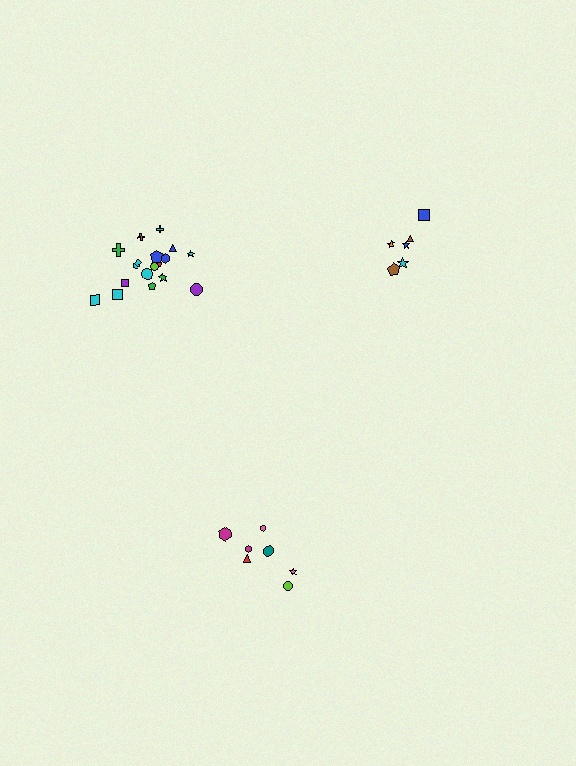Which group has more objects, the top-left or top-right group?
The top-left group.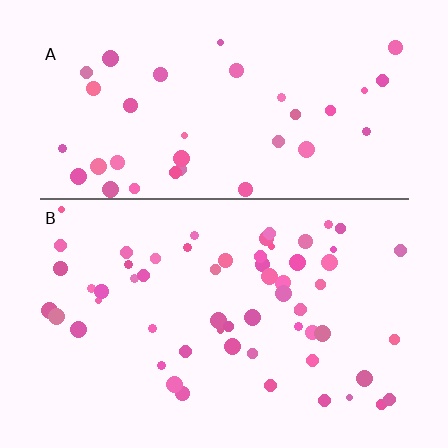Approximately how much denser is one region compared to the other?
Approximately 1.6× — region B over region A.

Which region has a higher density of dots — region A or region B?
B (the bottom).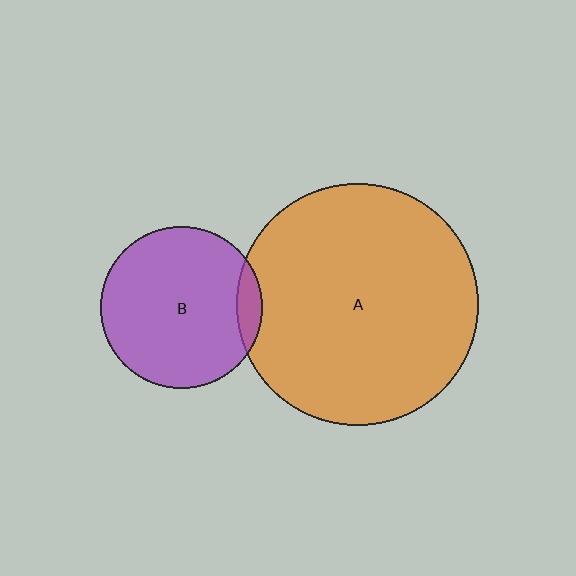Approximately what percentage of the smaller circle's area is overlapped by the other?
Approximately 10%.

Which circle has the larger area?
Circle A (orange).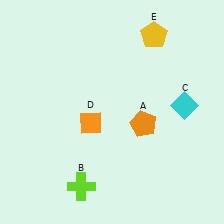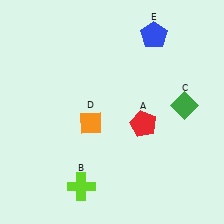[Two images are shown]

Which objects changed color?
A changed from orange to red. C changed from cyan to green. E changed from yellow to blue.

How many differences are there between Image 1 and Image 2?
There are 3 differences between the two images.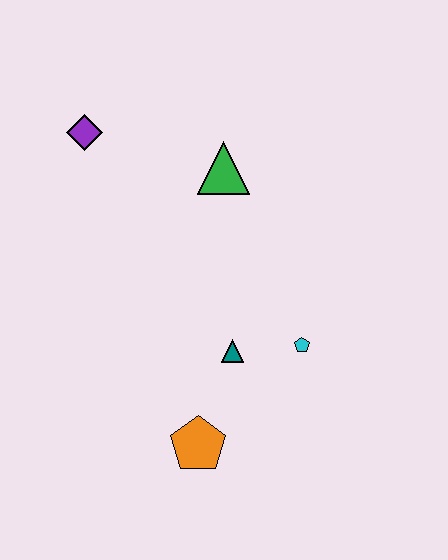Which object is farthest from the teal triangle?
The purple diamond is farthest from the teal triangle.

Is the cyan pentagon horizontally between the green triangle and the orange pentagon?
No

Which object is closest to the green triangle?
The purple diamond is closest to the green triangle.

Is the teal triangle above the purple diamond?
No